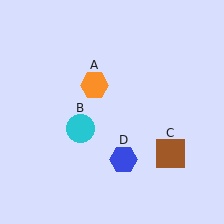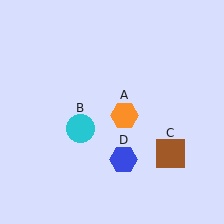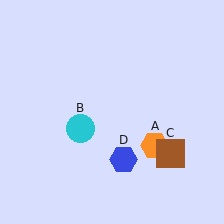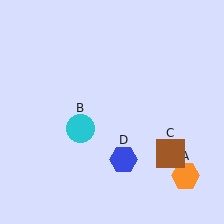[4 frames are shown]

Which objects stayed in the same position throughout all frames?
Cyan circle (object B) and brown square (object C) and blue hexagon (object D) remained stationary.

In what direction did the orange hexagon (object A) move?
The orange hexagon (object A) moved down and to the right.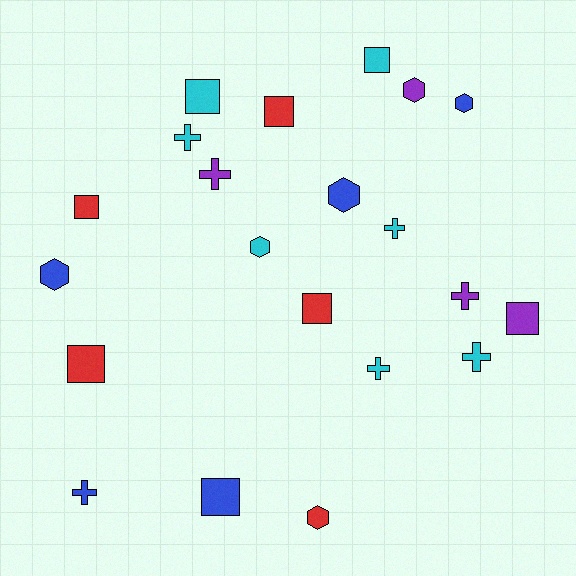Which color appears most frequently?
Cyan, with 7 objects.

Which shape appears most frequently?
Square, with 8 objects.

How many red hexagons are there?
There is 1 red hexagon.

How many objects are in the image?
There are 21 objects.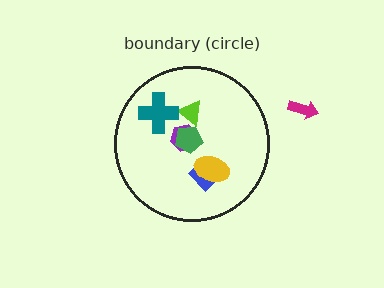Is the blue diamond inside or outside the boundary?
Inside.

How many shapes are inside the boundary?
6 inside, 1 outside.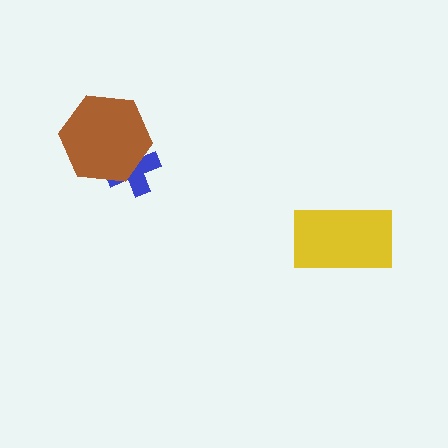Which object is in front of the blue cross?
The brown hexagon is in front of the blue cross.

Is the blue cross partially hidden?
Yes, it is partially covered by another shape.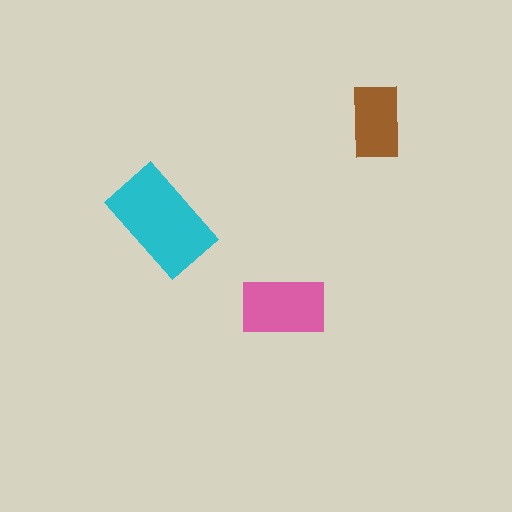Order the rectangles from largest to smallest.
the cyan one, the pink one, the brown one.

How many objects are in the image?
There are 3 objects in the image.